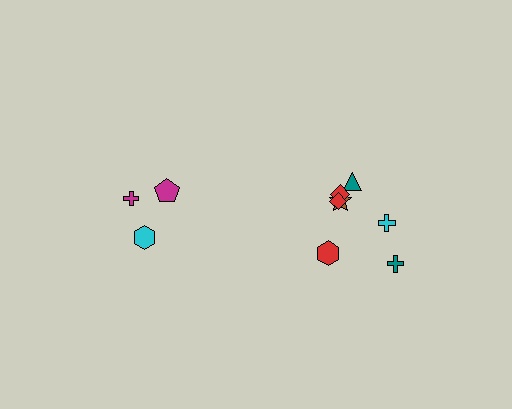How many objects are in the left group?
There are 3 objects.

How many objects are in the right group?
There are 7 objects.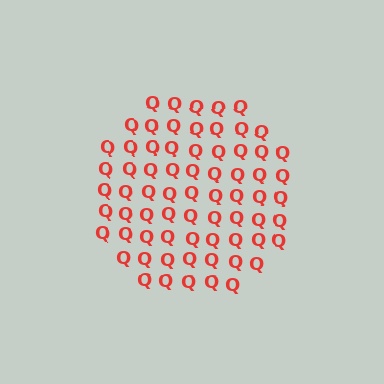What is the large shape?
The large shape is a circle.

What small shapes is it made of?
It is made of small letter Q's.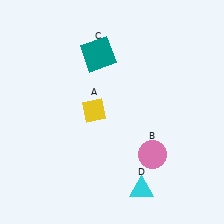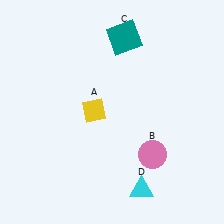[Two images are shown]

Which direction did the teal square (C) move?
The teal square (C) moved right.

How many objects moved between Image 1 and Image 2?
1 object moved between the two images.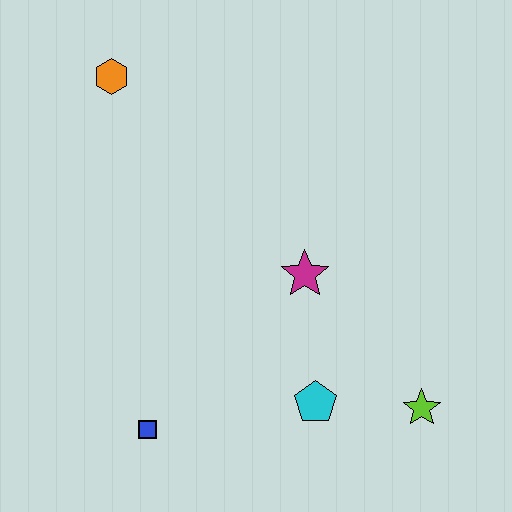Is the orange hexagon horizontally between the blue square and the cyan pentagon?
No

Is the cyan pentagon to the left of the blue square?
No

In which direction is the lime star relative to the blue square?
The lime star is to the right of the blue square.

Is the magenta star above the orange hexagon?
No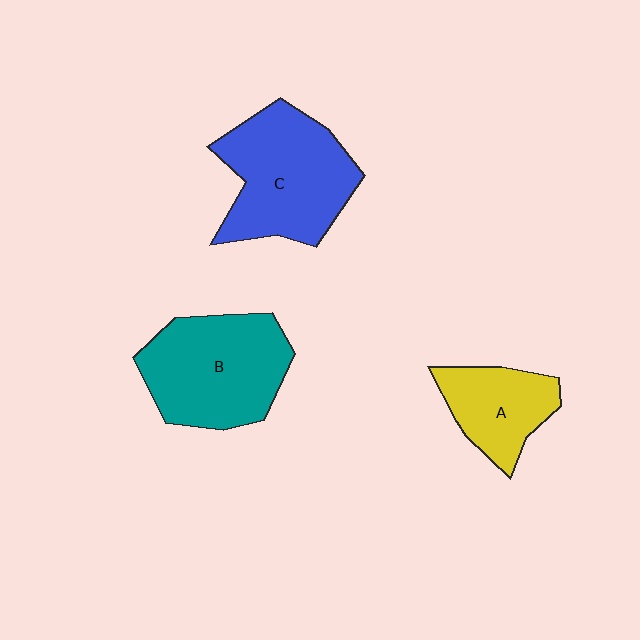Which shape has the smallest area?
Shape A (yellow).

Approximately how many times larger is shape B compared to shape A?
Approximately 1.7 times.